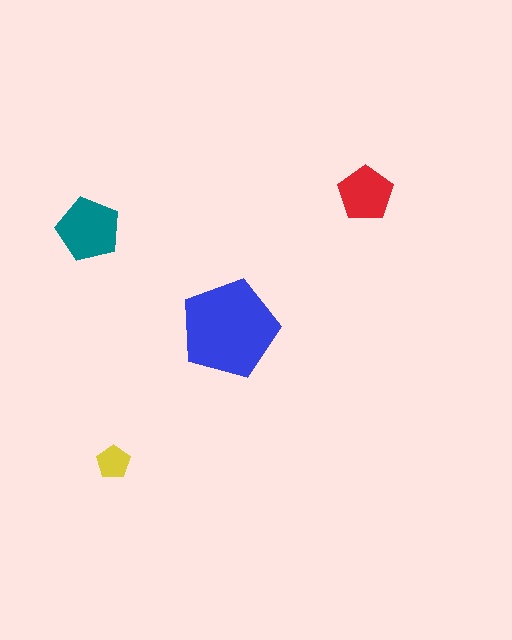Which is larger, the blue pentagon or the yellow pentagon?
The blue one.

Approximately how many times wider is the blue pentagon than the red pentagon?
About 2 times wider.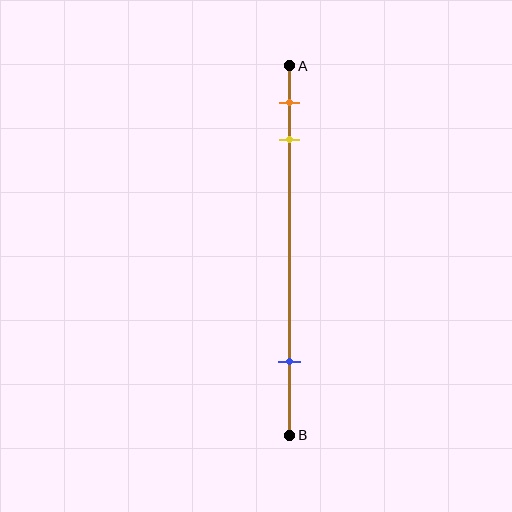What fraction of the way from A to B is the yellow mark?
The yellow mark is approximately 20% (0.2) of the way from A to B.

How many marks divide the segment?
There are 3 marks dividing the segment.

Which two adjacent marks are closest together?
The orange and yellow marks are the closest adjacent pair.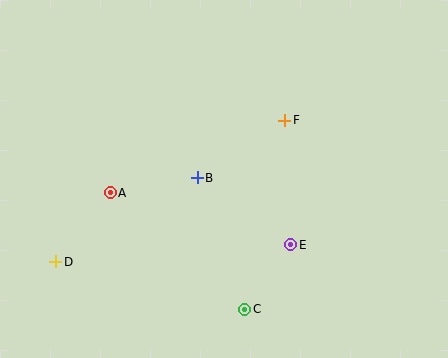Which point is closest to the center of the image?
Point B at (197, 178) is closest to the center.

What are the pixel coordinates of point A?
Point A is at (110, 193).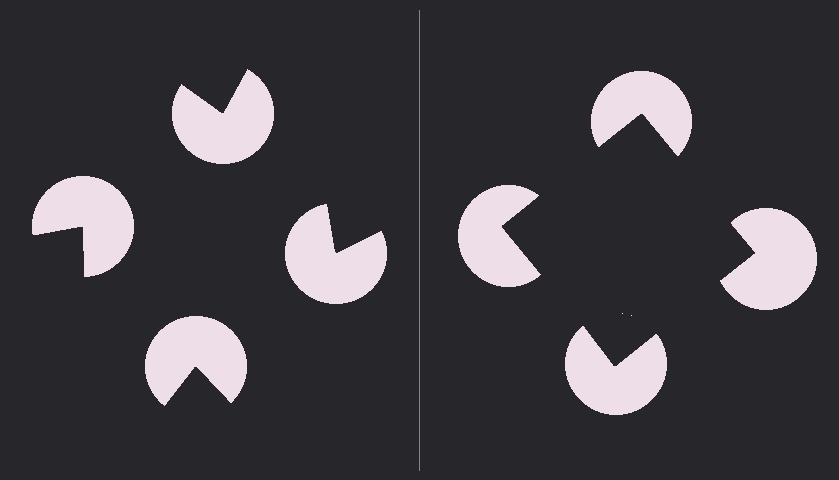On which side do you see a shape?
An illusory square appears on the right side. On the left side the wedge cuts are rotated, so no coherent shape forms.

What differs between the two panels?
The pac-man discs are positioned identically on both sides; only the wedge orientations differ. On the right they align to a square; on the left they are misaligned.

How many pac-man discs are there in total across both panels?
8 — 4 on each side.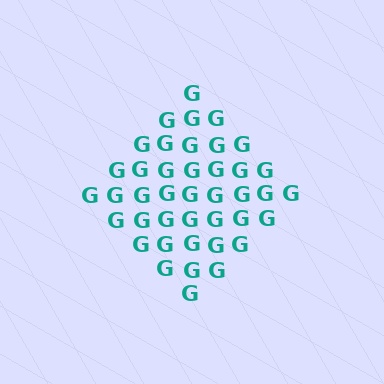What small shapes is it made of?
It is made of small letter G's.